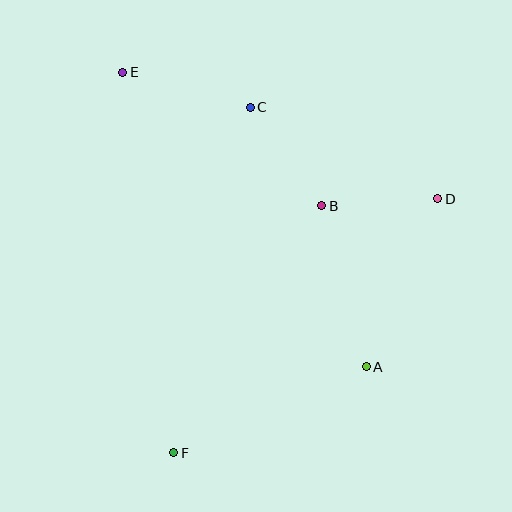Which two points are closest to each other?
Points B and D are closest to each other.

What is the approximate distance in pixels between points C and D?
The distance between C and D is approximately 209 pixels.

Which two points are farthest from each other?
Points E and F are farthest from each other.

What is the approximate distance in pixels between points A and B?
The distance between A and B is approximately 167 pixels.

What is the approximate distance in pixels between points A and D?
The distance between A and D is approximately 183 pixels.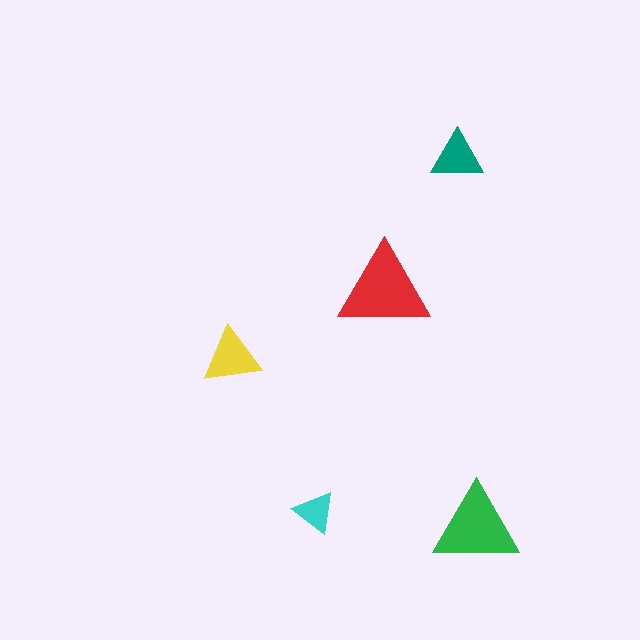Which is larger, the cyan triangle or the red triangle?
The red one.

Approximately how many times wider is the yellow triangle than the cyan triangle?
About 1.5 times wider.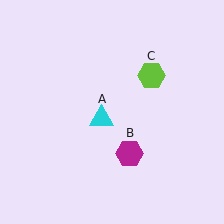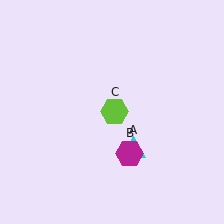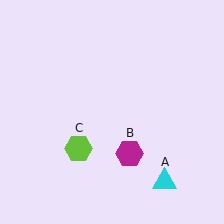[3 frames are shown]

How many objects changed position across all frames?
2 objects changed position: cyan triangle (object A), lime hexagon (object C).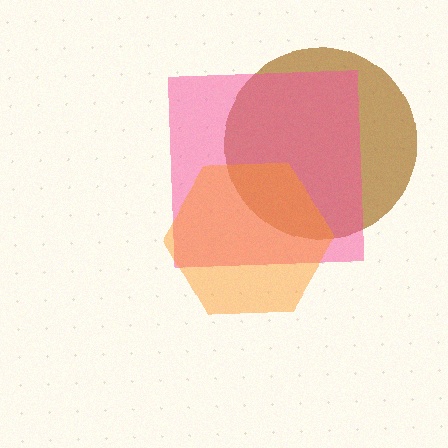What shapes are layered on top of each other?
The layered shapes are: a brown circle, a pink square, an orange hexagon.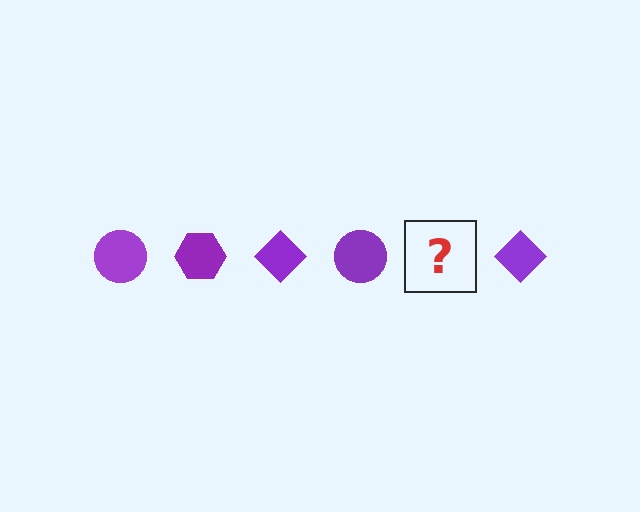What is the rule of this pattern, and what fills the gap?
The rule is that the pattern cycles through circle, hexagon, diamond shapes in purple. The gap should be filled with a purple hexagon.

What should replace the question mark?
The question mark should be replaced with a purple hexagon.